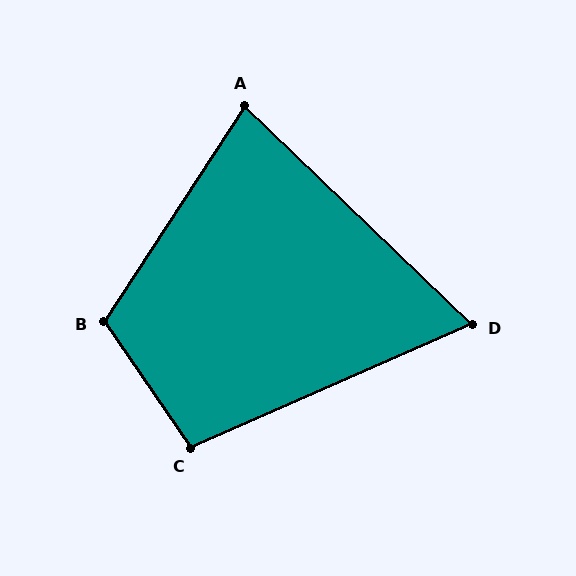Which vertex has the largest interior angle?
B, at approximately 112 degrees.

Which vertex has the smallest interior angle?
D, at approximately 68 degrees.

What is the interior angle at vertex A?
Approximately 79 degrees (acute).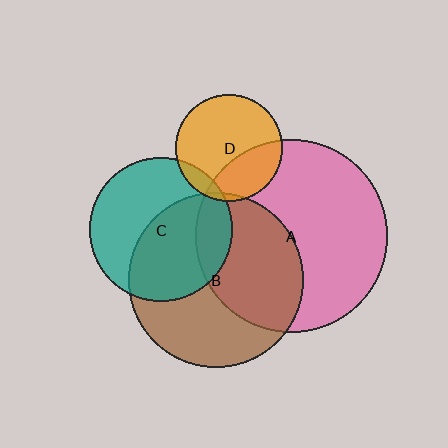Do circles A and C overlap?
Yes.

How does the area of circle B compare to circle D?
Approximately 2.7 times.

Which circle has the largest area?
Circle A (pink).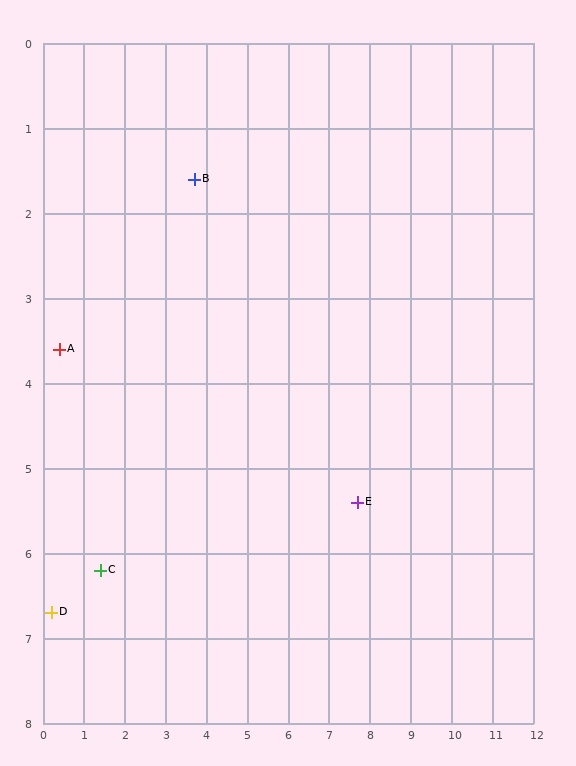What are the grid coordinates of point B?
Point B is at approximately (3.7, 1.6).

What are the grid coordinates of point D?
Point D is at approximately (0.2, 6.7).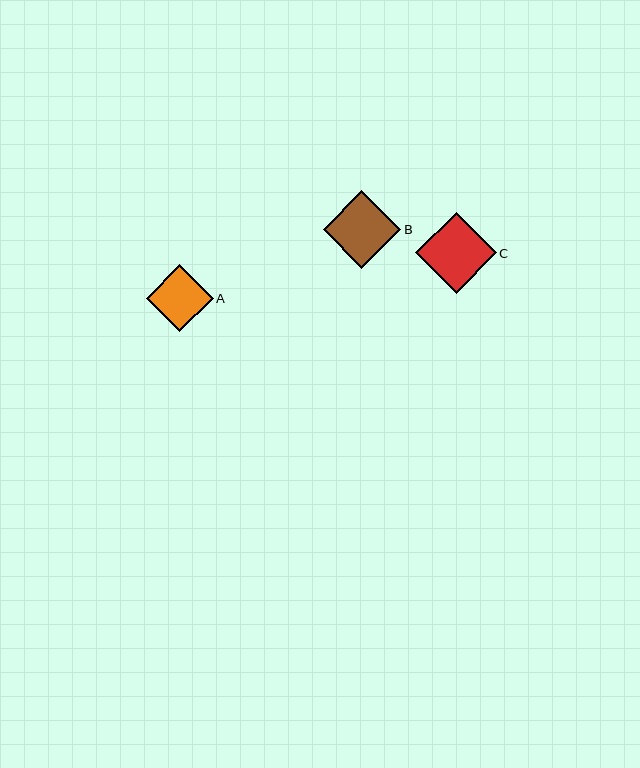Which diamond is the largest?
Diamond C is the largest with a size of approximately 81 pixels.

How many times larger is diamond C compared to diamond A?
Diamond C is approximately 1.2 times the size of diamond A.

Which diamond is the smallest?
Diamond A is the smallest with a size of approximately 67 pixels.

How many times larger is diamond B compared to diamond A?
Diamond B is approximately 1.2 times the size of diamond A.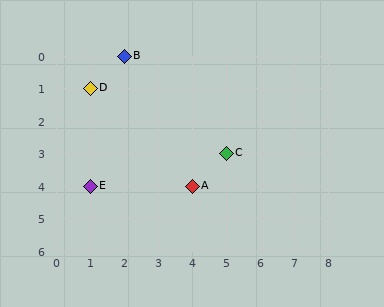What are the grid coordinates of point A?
Point A is at grid coordinates (4, 4).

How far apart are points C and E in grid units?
Points C and E are 4 columns and 1 row apart (about 4.1 grid units diagonally).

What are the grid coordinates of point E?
Point E is at grid coordinates (1, 4).